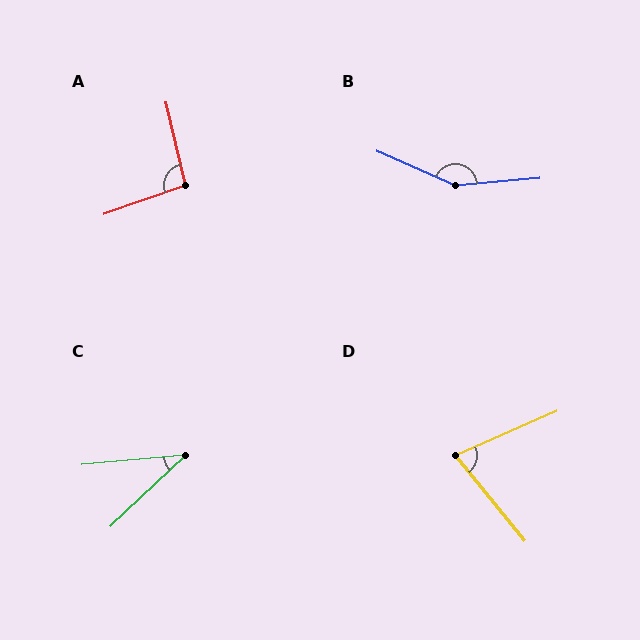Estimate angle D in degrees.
Approximately 74 degrees.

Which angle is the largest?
B, at approximately 151 degrees.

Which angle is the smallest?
C, at approximately 38 degrees.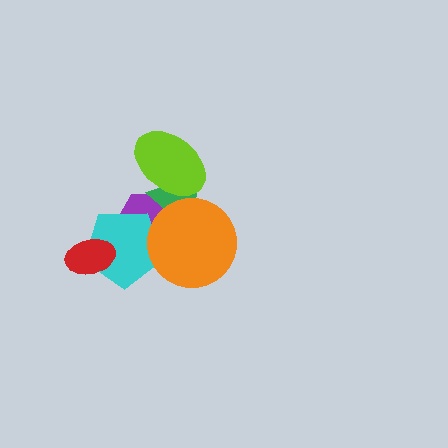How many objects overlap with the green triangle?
3 objects overlap with the green triangle.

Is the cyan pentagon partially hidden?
Yes, it is partially covered by another shape.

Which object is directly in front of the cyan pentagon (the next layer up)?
The red ellipse is directly in front of the cyan pentagon.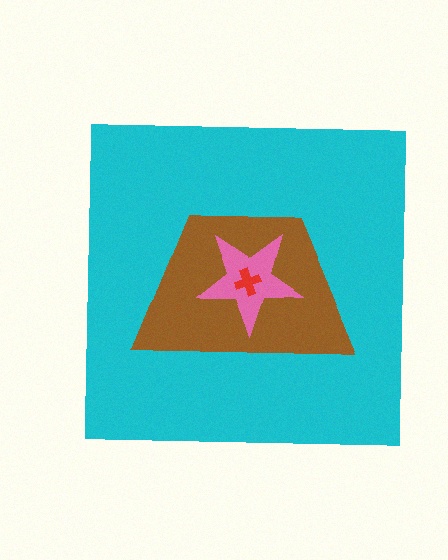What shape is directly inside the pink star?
The red cross.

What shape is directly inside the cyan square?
The brown trapezoid.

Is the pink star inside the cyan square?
Yes.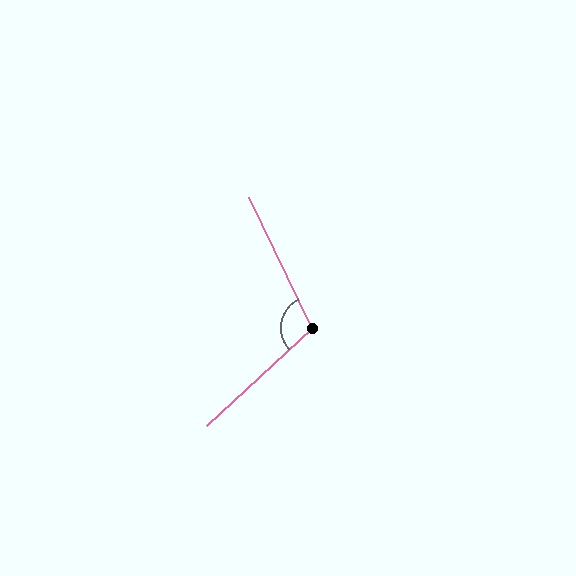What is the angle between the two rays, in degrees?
Approximately 107 degrees.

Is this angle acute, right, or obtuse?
It is obtuse.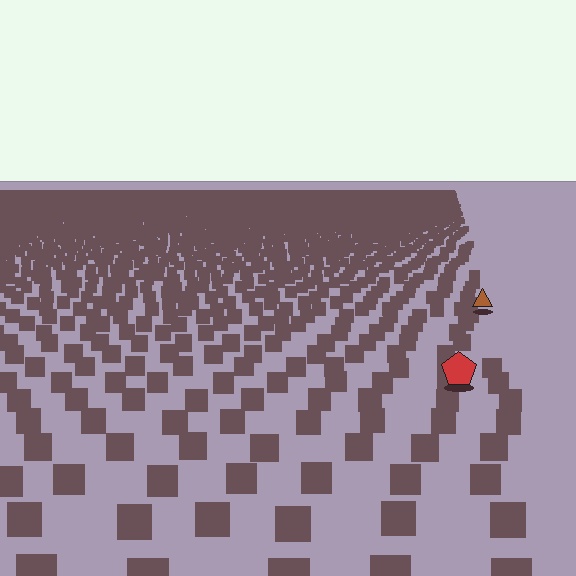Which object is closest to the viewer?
The red pentagon is closest. The texture marks near it are larger and more spread out.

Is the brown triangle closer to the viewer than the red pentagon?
No. The red pentagon is closer — you can tell from the texture gradient: the ground texture is coarser near it.